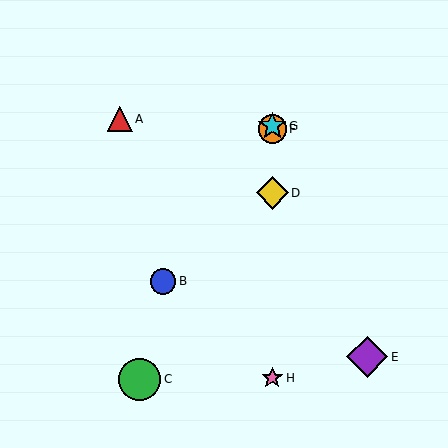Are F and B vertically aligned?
No, F is at x≈272 and B is at x≈163.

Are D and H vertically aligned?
Yes, both are at x≈272.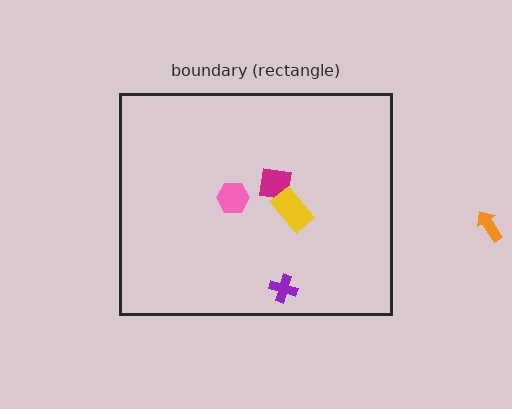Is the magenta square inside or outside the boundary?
Inside.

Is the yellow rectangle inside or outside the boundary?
Inside.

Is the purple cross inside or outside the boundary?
Inside.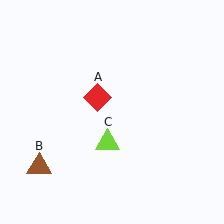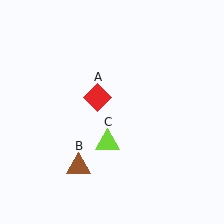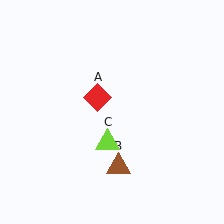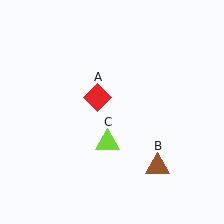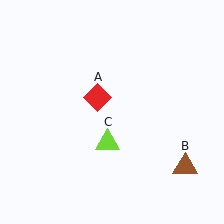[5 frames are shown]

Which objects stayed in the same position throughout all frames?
Red diamond (object A) and lime triangle (object C) remained stationary.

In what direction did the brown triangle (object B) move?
The brown triangle (object B) moved right.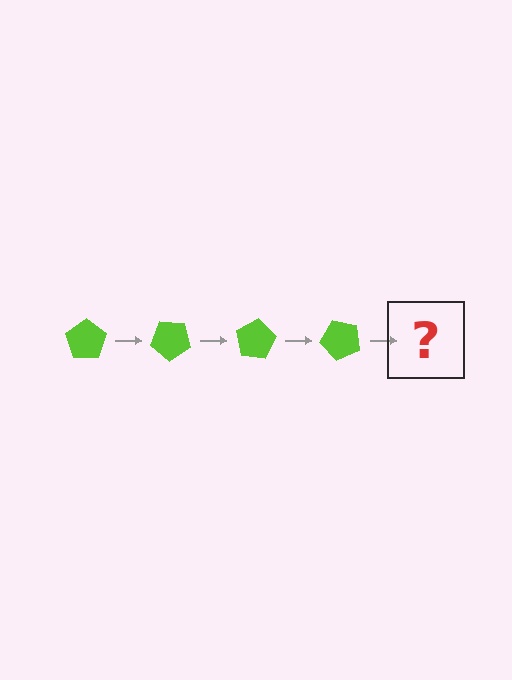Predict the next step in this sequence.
The next step is a lime pentagon rotated 160 degrees.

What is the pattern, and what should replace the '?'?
The pattern is that the pentagon rotates 40 degrees each step. The '?' should be a lime pentagon rotated 160 degrees.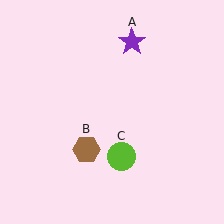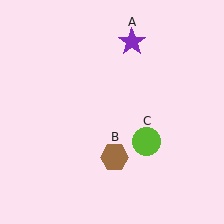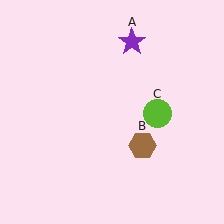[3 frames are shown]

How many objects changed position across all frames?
2 objects changed position: brown hexagon (object B), lime circle (object C).